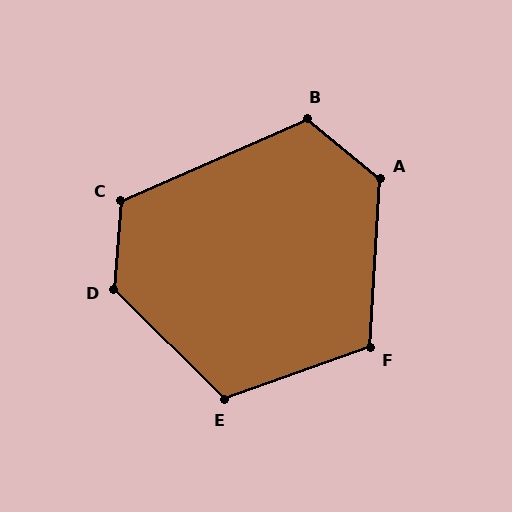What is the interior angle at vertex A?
Approximately 126 degrees (obtuse).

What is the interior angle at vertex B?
Approximately 117 degrees (obtuse).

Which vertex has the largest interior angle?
D, at approximately 130 degrees.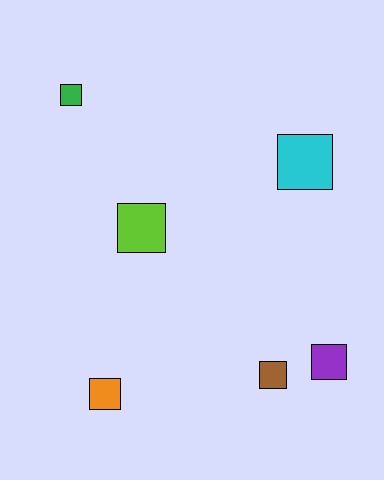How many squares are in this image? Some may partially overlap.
There are 6 squares.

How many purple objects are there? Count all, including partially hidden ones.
There is 1 purple object.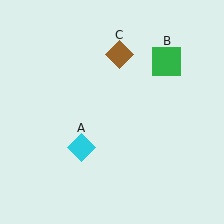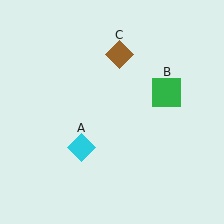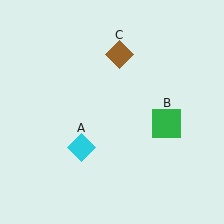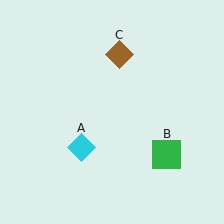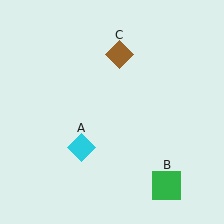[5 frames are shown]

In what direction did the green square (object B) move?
The green square (object B) moved down.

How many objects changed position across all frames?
1 object changed position: green square (object B).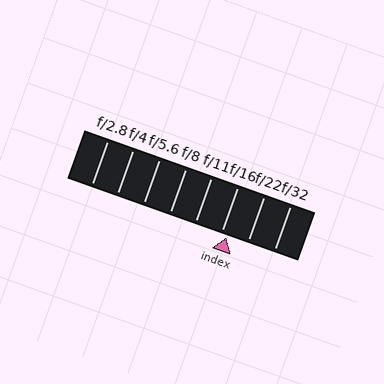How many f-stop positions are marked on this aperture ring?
There are 8 f-stop positions marked.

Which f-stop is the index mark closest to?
The index mark is closest to f/16.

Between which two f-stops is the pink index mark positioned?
The index mark is between f/16 and f/22.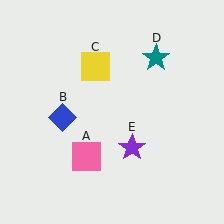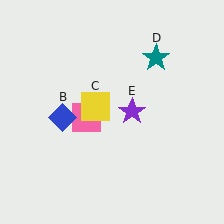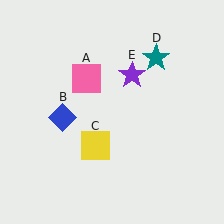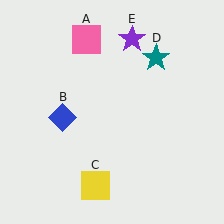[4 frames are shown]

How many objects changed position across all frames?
3 objects changed position: pink square (object A), yellow square (object C), purple star (object E).